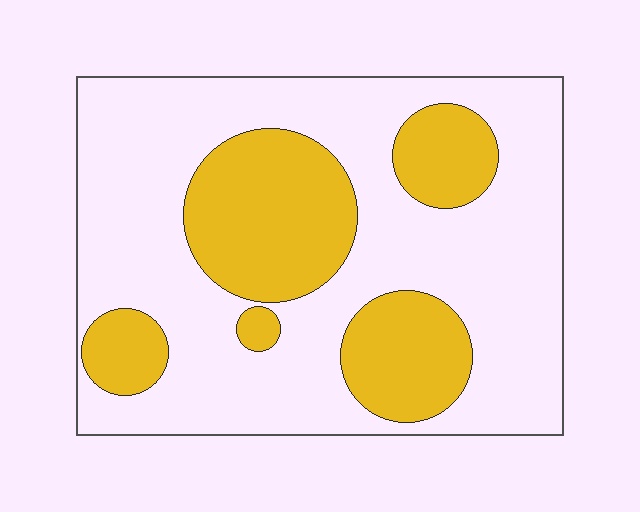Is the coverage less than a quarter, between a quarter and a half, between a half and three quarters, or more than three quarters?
Between a quarter and a half.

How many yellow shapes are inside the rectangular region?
5.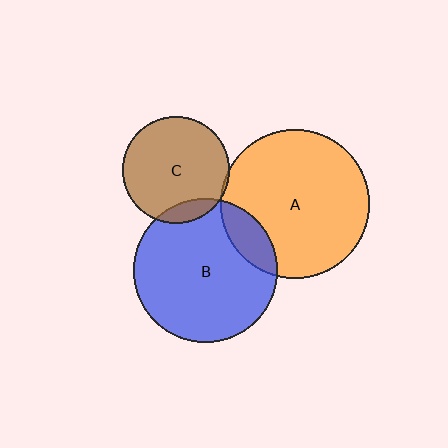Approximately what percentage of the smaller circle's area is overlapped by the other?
Approximately 5%.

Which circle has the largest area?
Circle A (orange).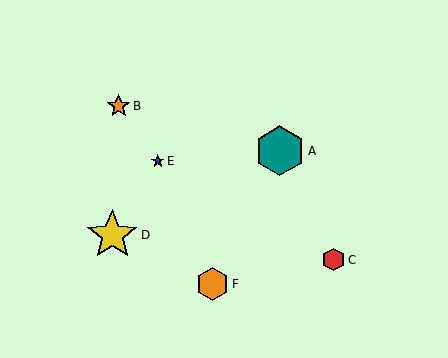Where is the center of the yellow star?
The center of the yellow star is at (112, 235).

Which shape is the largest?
The yellow star (labeled D) is the largest.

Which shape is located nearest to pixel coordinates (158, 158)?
The blue star (labeled E) at (158, 161) is nearest to that location.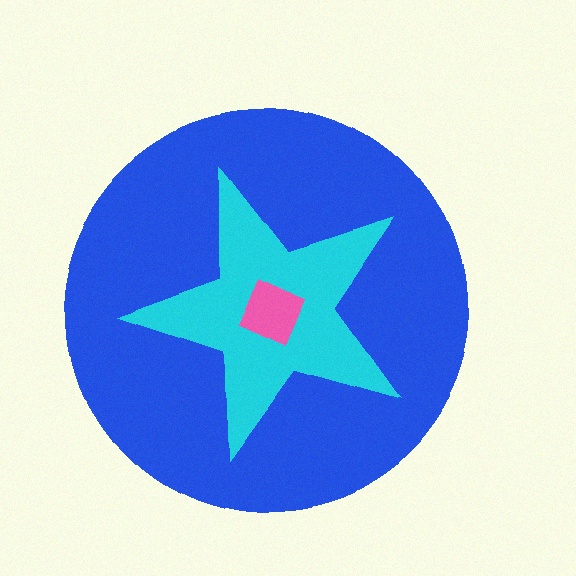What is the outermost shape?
The blue circle.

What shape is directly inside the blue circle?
The cyan star.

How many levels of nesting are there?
3.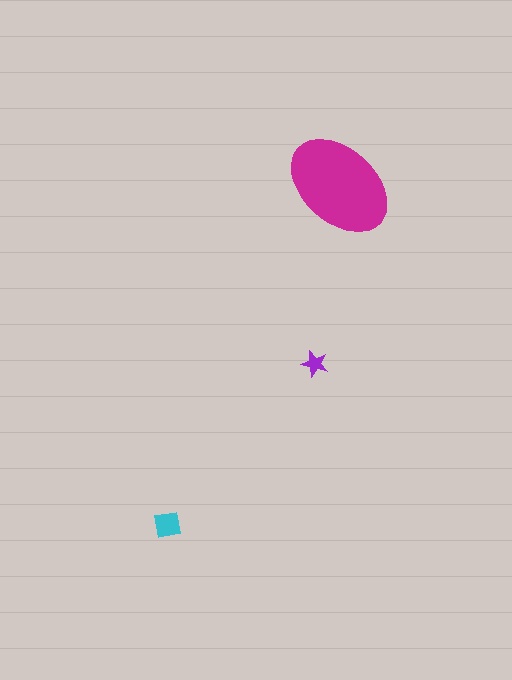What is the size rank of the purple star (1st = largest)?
3rd.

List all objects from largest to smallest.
The magenta ellipse, the cyan square, the purple star.